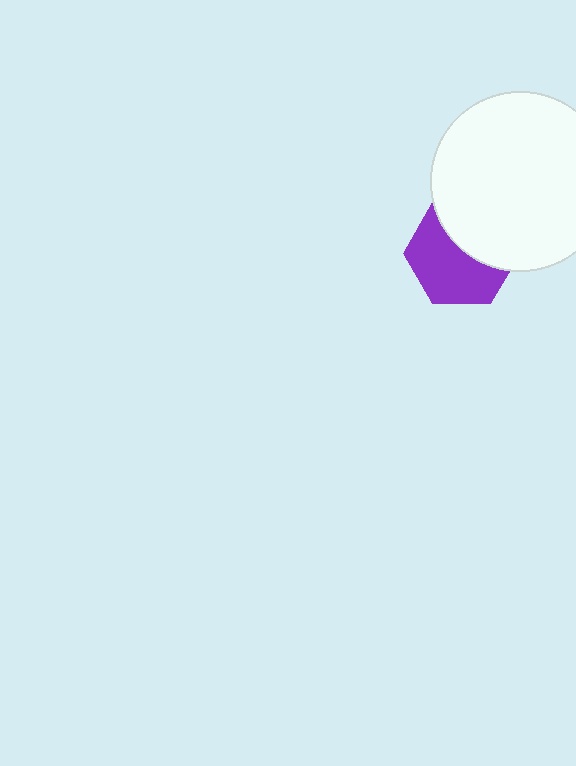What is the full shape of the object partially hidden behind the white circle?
The partially hidden object is a purple hexagon.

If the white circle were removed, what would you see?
You would see the complete purple hexagon.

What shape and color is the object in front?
The object in front is a white circle.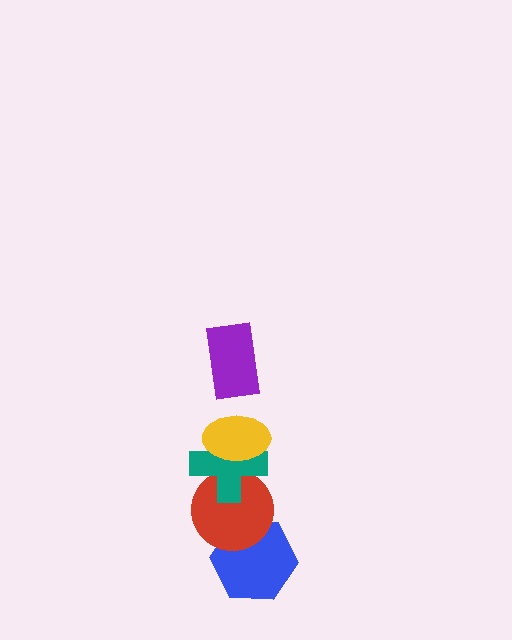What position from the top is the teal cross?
The teal cross is 3rd from the top.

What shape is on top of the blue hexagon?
The red circle is on top of the blue hexagon.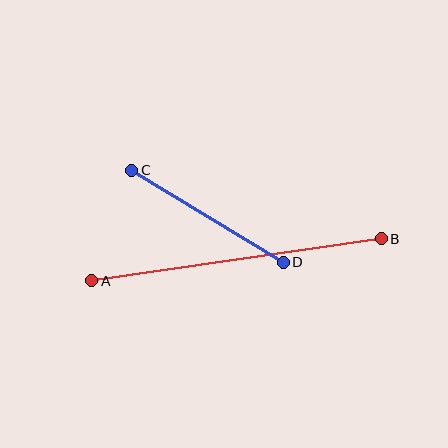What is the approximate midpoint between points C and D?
The midpoint is at approximately (208, 216) pixels.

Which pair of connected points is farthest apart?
Points A and B are farthest apart.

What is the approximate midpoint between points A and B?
The midpoint is at approximately (237, 260) pixels.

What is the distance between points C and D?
The distance is approximately 178 pixels.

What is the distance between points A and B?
The distance is approximately 292 pixels.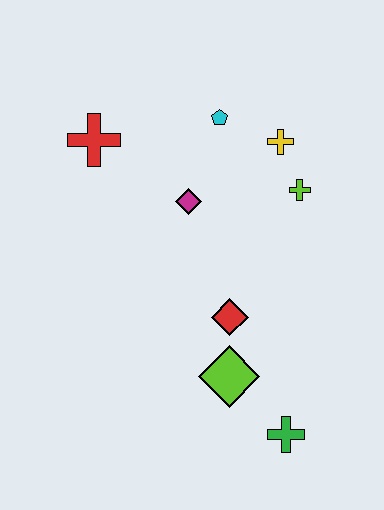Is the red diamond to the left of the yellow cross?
Yes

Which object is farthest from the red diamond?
The red cross is farthest from the red diamond.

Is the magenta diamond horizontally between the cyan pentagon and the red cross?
Yes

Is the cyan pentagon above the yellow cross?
Yes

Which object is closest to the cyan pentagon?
The yellow cross is closest to the cyan pentagon.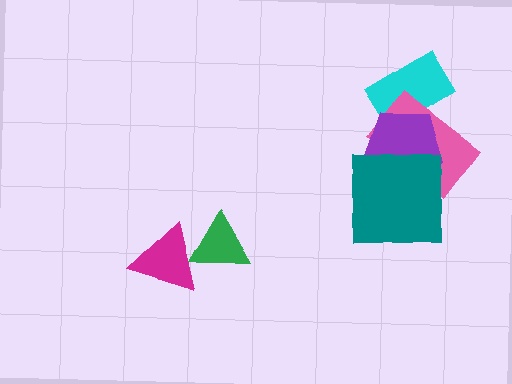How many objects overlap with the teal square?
2 objects overlap with the teal square.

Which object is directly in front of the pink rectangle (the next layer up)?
The purple pentagon is directly in front of the pink rectangle.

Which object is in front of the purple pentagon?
The teal square is in front of the purple pentagon.